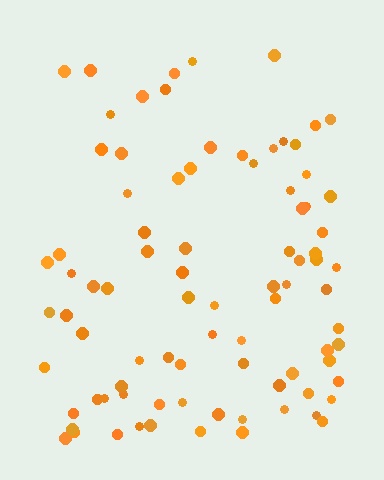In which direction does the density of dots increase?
From top to bottom, with the bottom side densest.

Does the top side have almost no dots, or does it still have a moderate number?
Still a moderate number, just noticeably fewer than the bottom.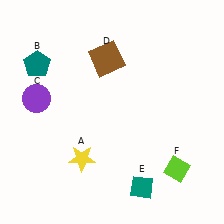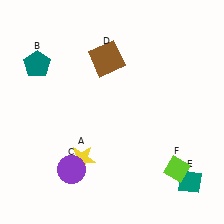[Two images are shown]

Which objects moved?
The objects that moved are: the purple circle (C), the teal diamond (E).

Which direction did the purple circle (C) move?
The purple circle (C) moved down.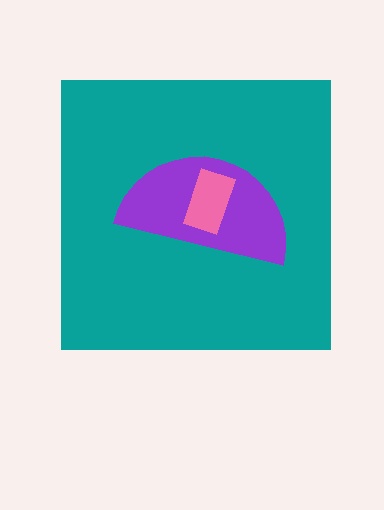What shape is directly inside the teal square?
The purple semicircle.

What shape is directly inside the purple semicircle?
The pink rectangle.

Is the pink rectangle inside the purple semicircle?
Yes.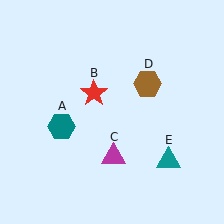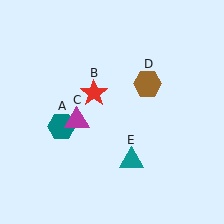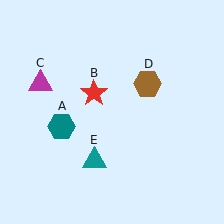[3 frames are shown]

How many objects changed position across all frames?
2 objects changed position: magenta triangle (object C), teal triangle (object E).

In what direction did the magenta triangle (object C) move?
The magenta triangle (object C) moved up and to the left.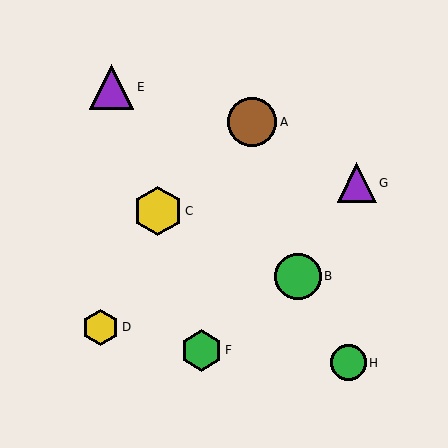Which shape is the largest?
The brown circle (labeled A) is the largest.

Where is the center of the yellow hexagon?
The center of the yellow hexagon is at (100, 327).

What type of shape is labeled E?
Shape E is a purple triangle.